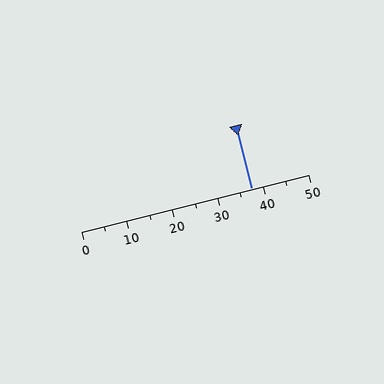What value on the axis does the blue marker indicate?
The marker indicates approximately 37.5.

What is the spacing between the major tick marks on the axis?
The major ticks are spaced 10 apart.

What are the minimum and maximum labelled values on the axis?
The axis runs from 0 to 50.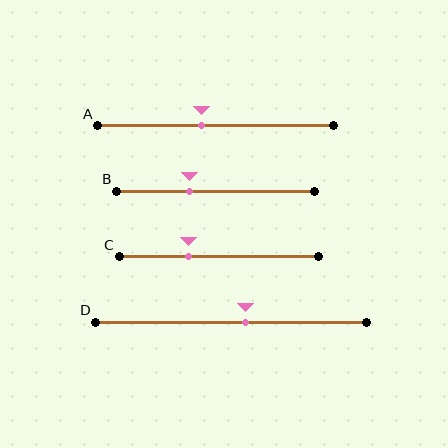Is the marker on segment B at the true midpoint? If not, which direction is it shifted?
No, the marker on segment B is shifted to the left by about 13% of the segment length.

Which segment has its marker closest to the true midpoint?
Segment D has its marker closest to the true midpoint.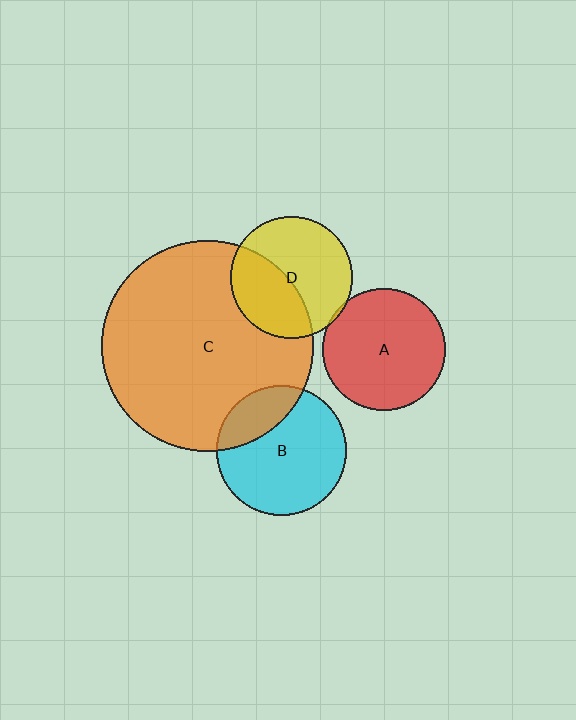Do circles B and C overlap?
Yes.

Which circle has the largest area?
Circle C (orange).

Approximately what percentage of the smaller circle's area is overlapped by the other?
Approximately 25%.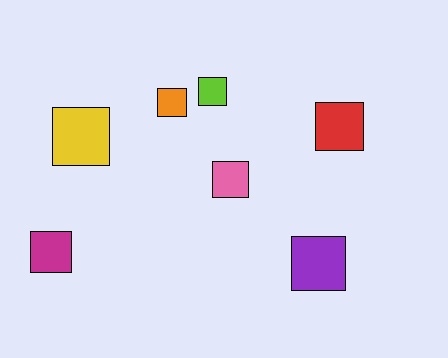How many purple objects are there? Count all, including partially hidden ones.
There is 1 purple object.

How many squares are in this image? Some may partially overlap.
There are 7 squares.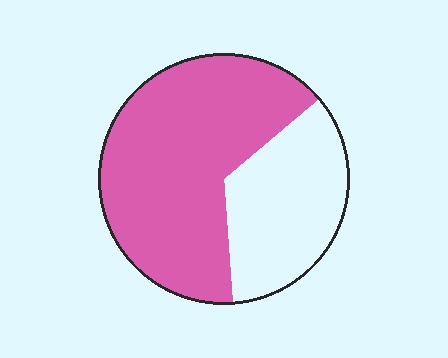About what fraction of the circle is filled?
About two thirds (2/3).